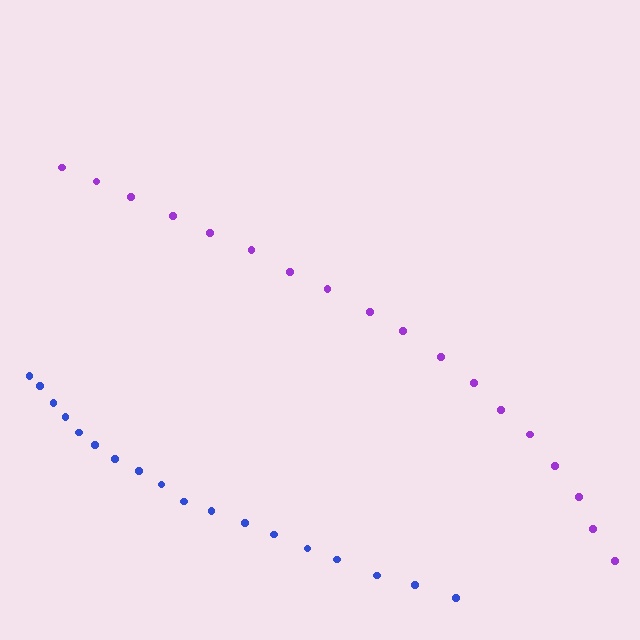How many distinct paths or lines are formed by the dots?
There are 2 distinct paths.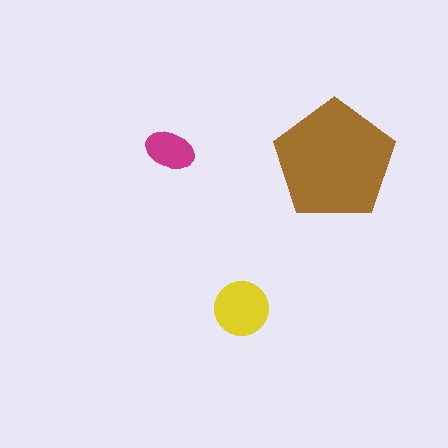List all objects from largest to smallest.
The brown pentagon, the yellow circle, the magenta ellipse.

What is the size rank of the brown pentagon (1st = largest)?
1st.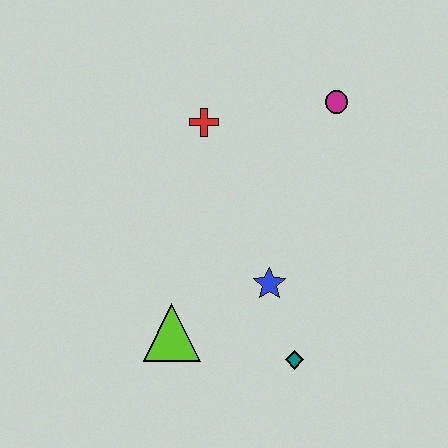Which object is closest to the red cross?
The magenta circle is closest to the red cross.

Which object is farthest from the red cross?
The teal diamond is farthest from the red cross.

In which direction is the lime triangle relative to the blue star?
The lime triangle is to the left of the blue star.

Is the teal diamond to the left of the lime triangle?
No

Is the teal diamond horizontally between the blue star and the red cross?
No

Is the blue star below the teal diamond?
No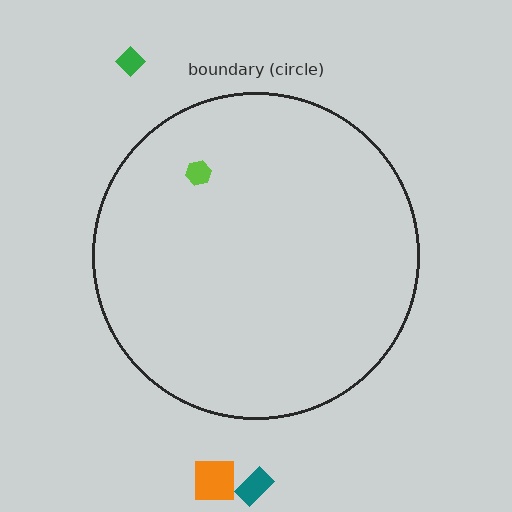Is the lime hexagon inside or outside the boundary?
Inside.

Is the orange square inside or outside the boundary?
Outside.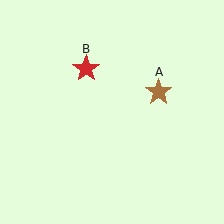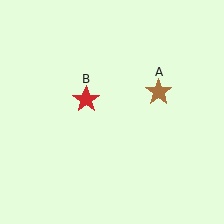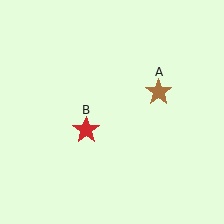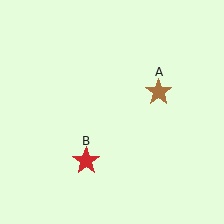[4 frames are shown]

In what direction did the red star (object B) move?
The red star (object B) moved down.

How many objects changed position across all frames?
1 object changed position: red star (object B).